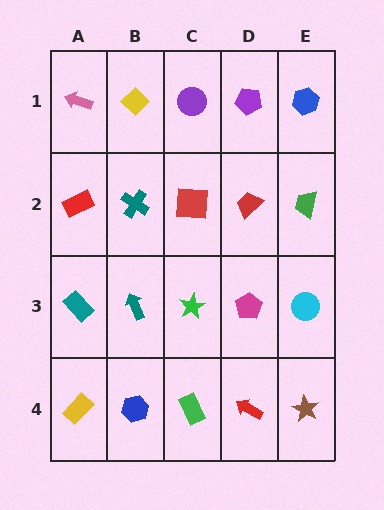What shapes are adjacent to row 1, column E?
A green trapezoid (row 2, column E), a purple pentagon (row 1, column D).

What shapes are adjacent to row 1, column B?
A teal cross (row 2, column B), a pink arrow (row 1, column A), a purple circle (row 1, column C).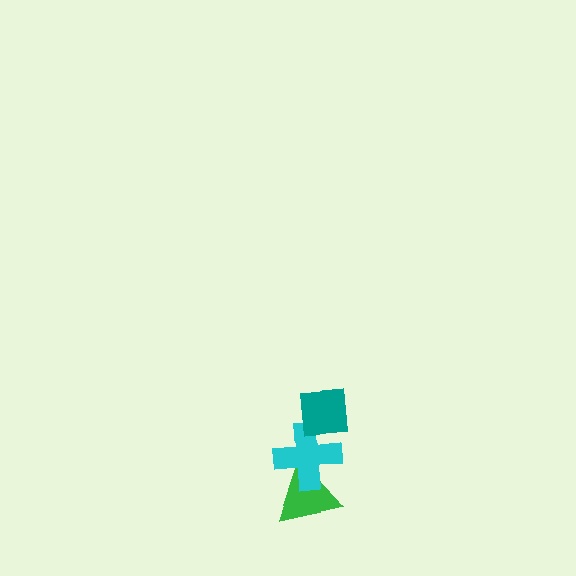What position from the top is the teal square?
The teal square is 1st from the top.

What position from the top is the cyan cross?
The cyan cross is 2nd from the top.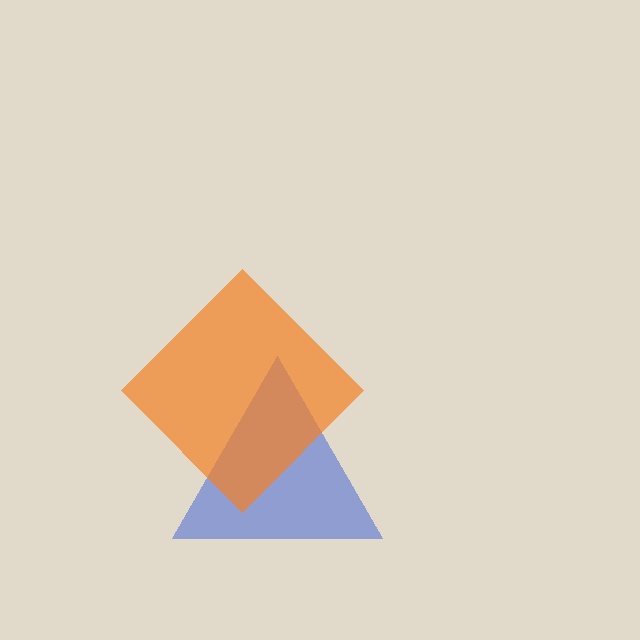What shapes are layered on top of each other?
The layered shapes are: a blue triangle, an orange diamond.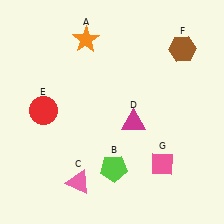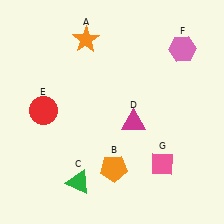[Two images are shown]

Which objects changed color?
B changed from lime to orange. C changed from pink to green. F changed from brown to pink.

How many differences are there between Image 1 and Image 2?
There are 3 differences between the two images.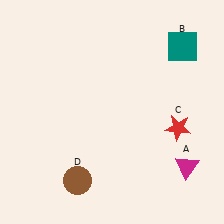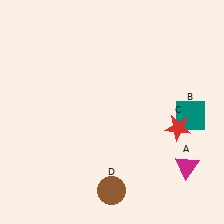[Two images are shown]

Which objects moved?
The objects that moved are: the teal square (B), the brown circle (D).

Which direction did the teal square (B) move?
The teal square (B) moved down.